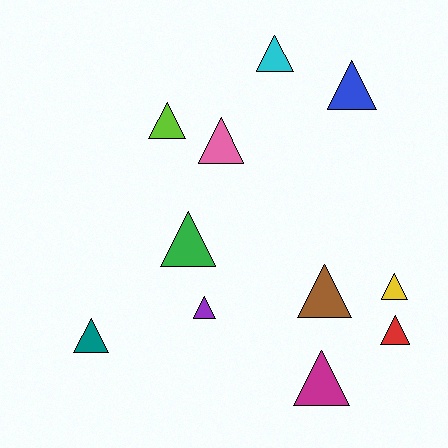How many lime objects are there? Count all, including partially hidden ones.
There is 1 lime object.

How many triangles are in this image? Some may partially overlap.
There are 11 triangles.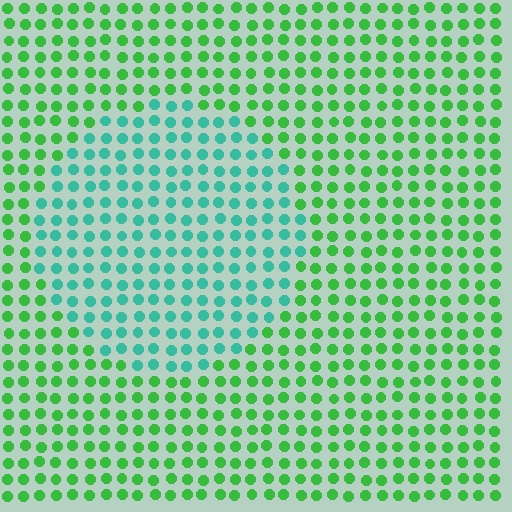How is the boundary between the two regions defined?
The boundary is defined purely by a slight shift in hue (about 45 degrees). Spacing, size, and orientation are identical on both sides.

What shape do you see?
I see a circle.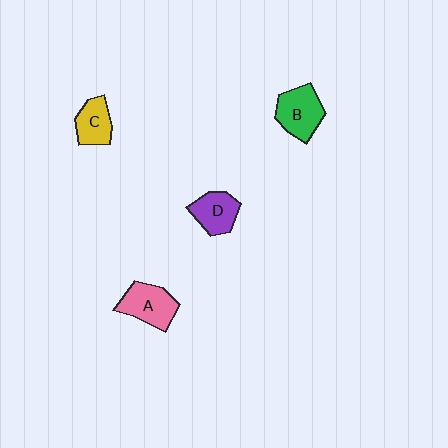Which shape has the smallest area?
Shape C (yellow).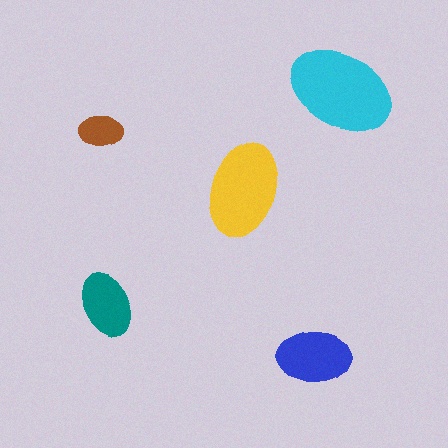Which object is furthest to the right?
The cyan ellipse is rightmost.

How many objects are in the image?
There are 5 objects in the image.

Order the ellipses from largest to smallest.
the cyan one, the yellow one, the blue one, the teal one, the brown one.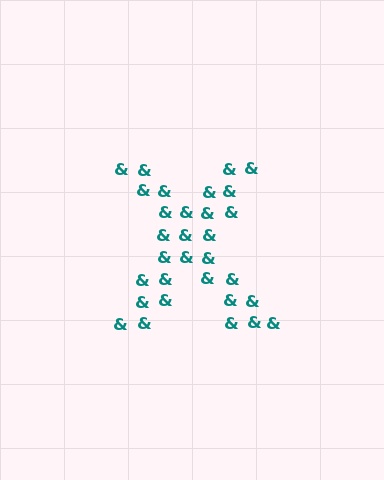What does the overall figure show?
The overall figure shows the letter X.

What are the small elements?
The small elements are ampersands.